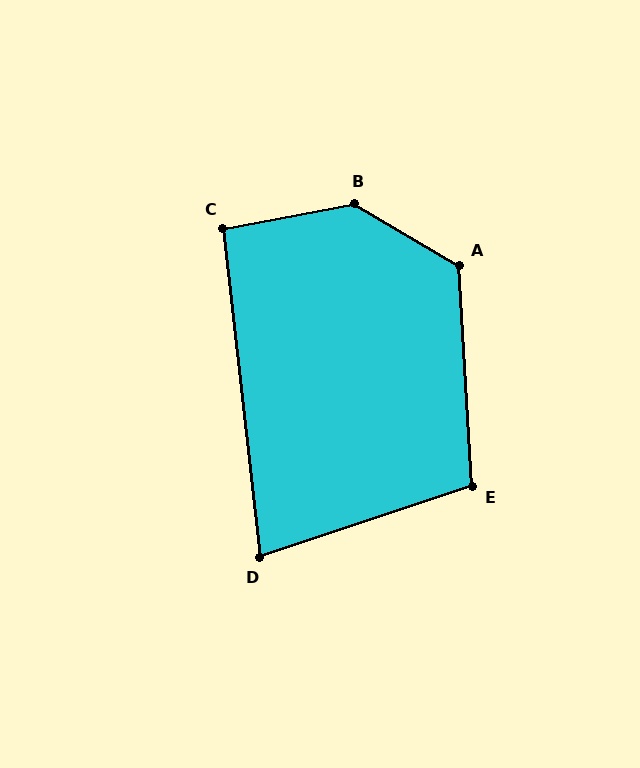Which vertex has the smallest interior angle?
D, at approximately 78 degrees.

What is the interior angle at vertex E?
Approximately 105 degrees (obtuse).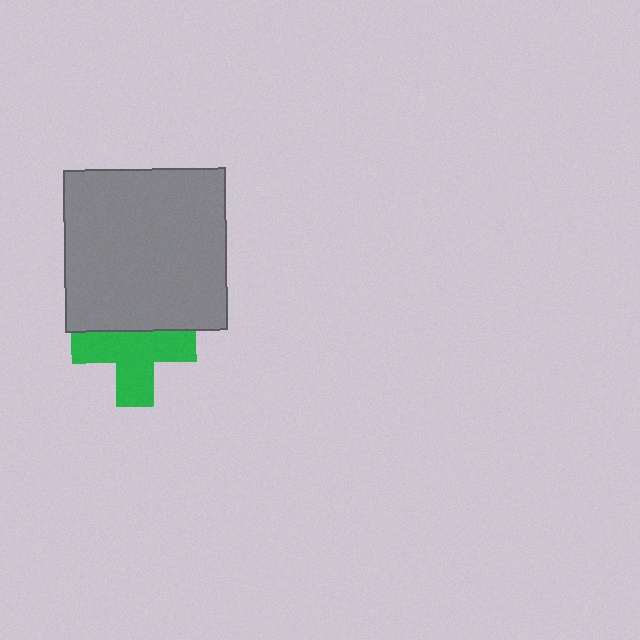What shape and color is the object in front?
The object in front is a gray square.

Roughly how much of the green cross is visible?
Most of it is visible (roughly 68%).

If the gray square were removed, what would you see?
You would see the complete green cross.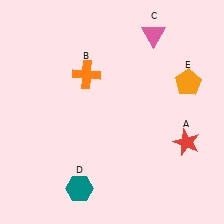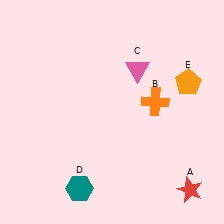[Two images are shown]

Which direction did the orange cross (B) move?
The orange cross (B) moved right.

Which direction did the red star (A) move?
The red star (A) moved down.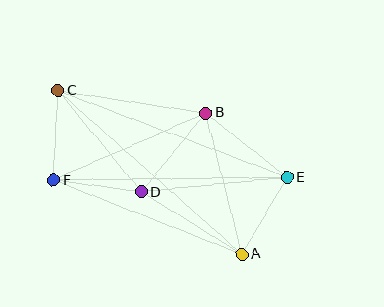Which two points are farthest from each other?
Points A and C are farthest from each other.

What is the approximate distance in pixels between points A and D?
The distance between A and D is approximately 118 pixels.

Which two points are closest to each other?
Points D and F are closest to each other.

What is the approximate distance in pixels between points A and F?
The distance between A and F is approximately 202 pixels.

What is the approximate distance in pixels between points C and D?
The distance between C and D is approximately 131 pixels.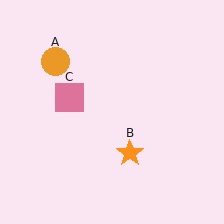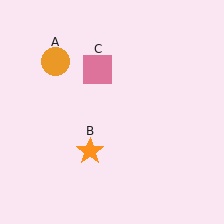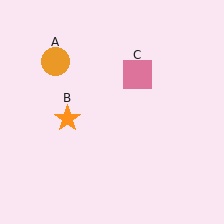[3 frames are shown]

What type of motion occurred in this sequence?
The orange star (object B), pink square (object C) rotated clockwise around the center of the scene.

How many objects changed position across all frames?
2 objects changed position: orange star (object B), pink square (object C).